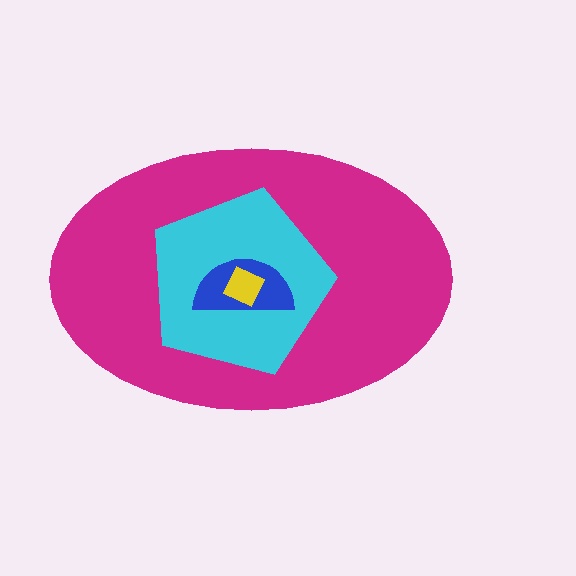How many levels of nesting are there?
4.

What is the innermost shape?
The yellow diamond.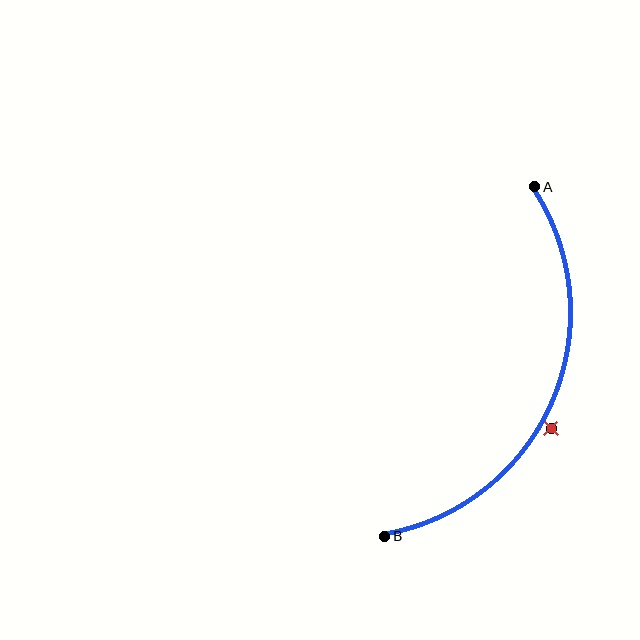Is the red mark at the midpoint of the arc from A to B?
No — the red mark does not lie on the arc at all. It sits slightly outside the curve.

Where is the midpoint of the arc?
The arc midpoint is the point on the curve farthest from the straight line joining A and B. It sits to the right of that line.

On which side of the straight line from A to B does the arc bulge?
The arc bulges to the right of the straight line connecting A and B.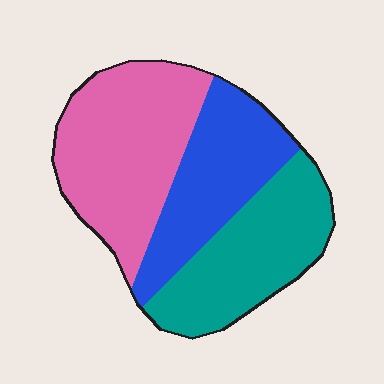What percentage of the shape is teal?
Teal covers 32% of the shape.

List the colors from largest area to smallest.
From largest to smallest: pink, teal, blue.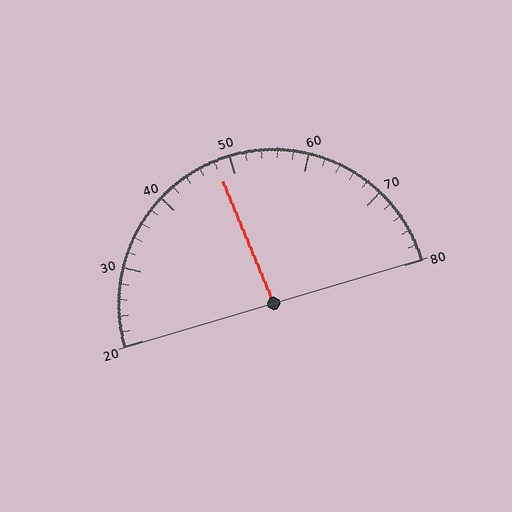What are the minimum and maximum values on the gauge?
The gauge ranges from 20 to 80.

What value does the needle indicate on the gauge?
The needle indicates approximately 48.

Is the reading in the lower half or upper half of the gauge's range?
The reading is in the lower half of the range (20 to 80).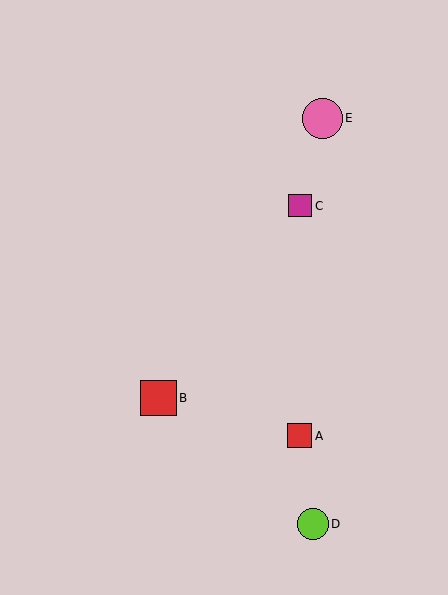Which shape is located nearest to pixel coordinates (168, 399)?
The red square (labeled B) at (158, 398) is nearest to that location.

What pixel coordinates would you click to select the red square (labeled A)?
Click at (300, 436) to select the red square A.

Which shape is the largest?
The pink circle (labeled E) is the largest.